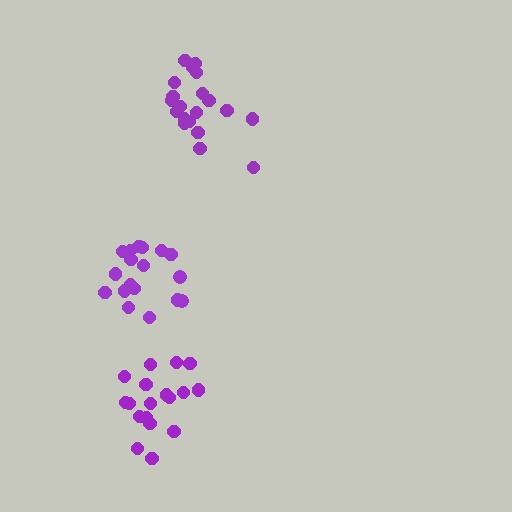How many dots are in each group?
Group 1: 20 dots, Group 2: 18 dots, Group 3: 18 dots (56 total).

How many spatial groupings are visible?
There are 3 spatial groupings.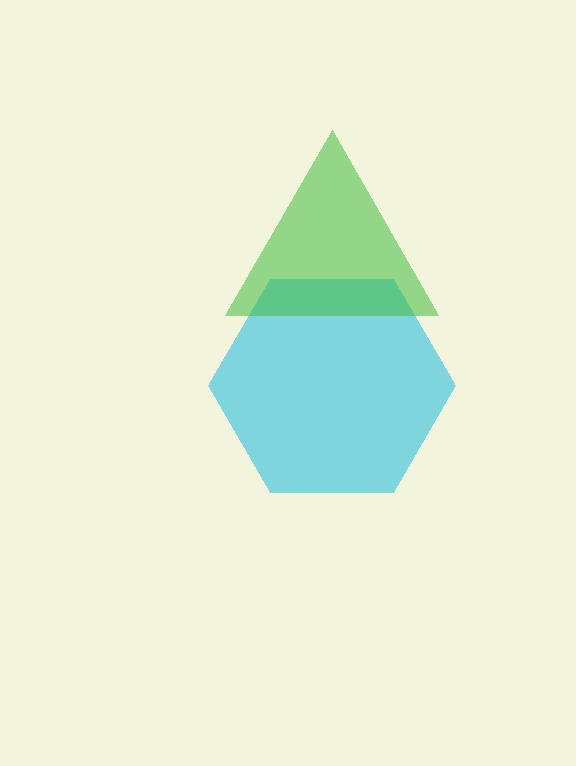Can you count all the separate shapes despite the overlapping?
Yes, there are 2 separate shapes.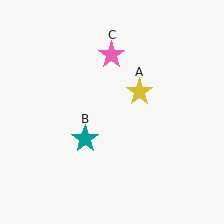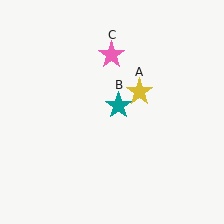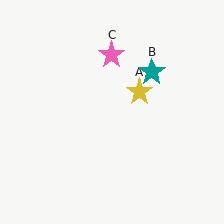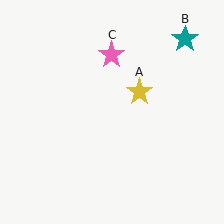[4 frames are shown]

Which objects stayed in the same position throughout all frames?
Yellow star (object A) and pink star (object C) remained stationary.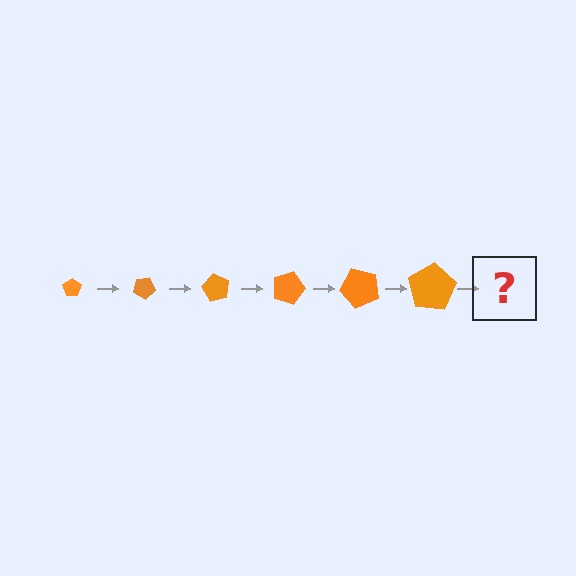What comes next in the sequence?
The next element should be a pentagon, larger than the previous one and rotated 180 degrees from the start.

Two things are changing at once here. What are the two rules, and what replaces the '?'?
The two rules are that the pentagon grows larger each step and it rotates 30 degrees each step. The '?' should be a pentagon, larger than the previous one and rotated 180 degrees from the start.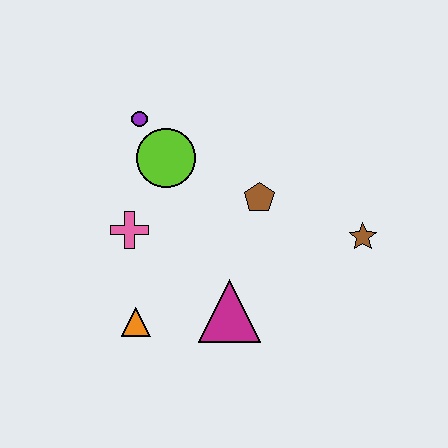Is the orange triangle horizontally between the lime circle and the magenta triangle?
No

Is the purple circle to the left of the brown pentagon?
Yes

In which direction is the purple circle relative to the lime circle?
The purple circle is above the lime circle.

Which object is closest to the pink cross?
The lime circle is closest to the pink cross.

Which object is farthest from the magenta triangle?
The purple circle is farthest from the magenta triangle.